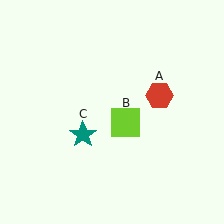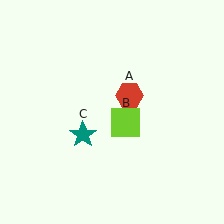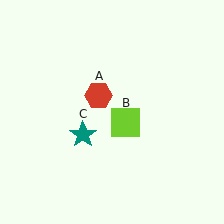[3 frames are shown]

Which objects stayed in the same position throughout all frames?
Lime square (object B) and teal star (object C) remained stationary.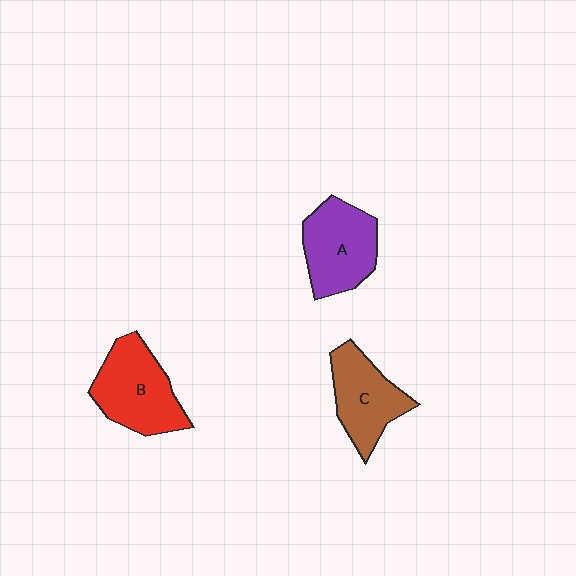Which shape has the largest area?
Shape B (red).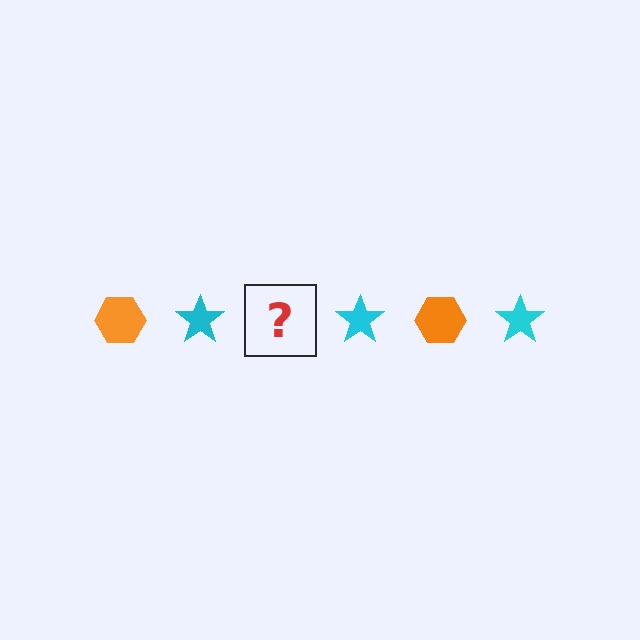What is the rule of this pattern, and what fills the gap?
The rule is that the pattern alternates between orange hexagon and cyan star. The gap should be filled with an orange hexagon.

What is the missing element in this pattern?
The missing element is an orange hexagon.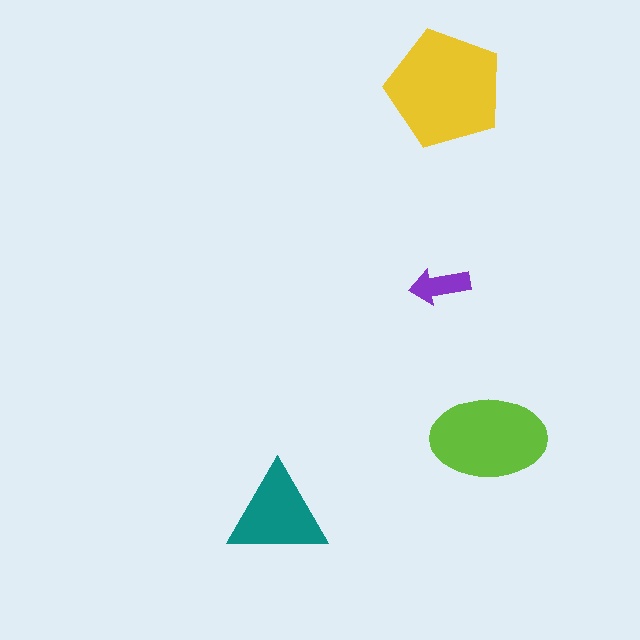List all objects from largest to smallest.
The yellow pentagon, the lime ellipse, the teal triangle, the purple arrow.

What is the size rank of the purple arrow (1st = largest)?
4th.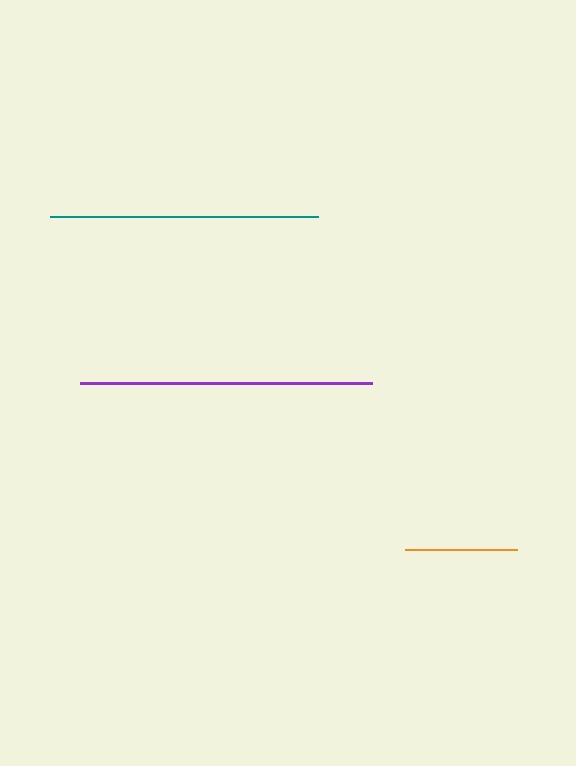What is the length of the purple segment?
The purple segment is approximately 293 pixels long.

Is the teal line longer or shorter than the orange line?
The teal line is longer than the orange line.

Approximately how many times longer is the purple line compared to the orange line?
The purple line is approximately 2.6 times the length of the orange line.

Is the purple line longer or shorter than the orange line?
The purple line is longer than the orange line.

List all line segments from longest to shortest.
From longest to shortest: purple, teal, orange.